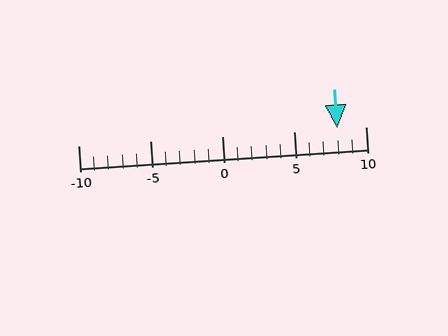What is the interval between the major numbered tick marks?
The major tick marks are spaced 5 units apart.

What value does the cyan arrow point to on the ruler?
The cyan arrow points to approximately 8.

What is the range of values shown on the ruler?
The ruler shows values from -10 to 10.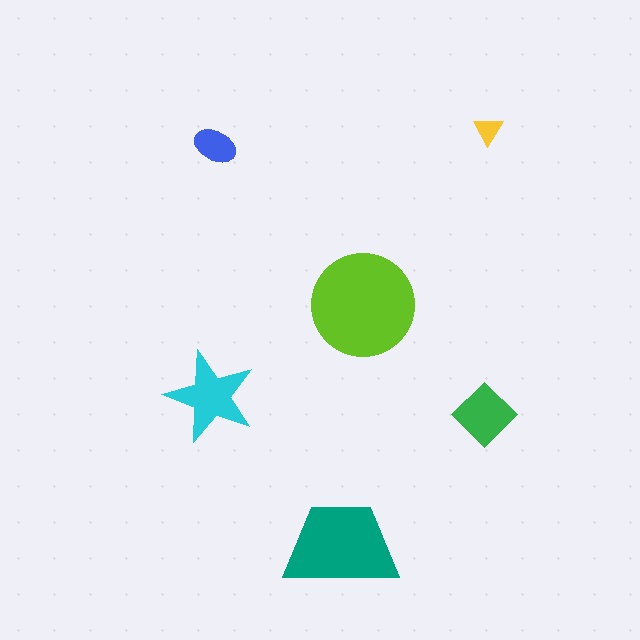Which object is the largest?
The lime circle.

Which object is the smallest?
The yellow triangle.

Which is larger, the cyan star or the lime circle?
The lime circle.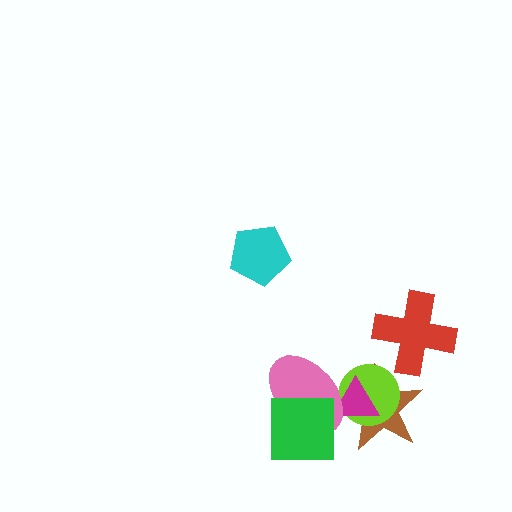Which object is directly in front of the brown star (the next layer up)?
The lime circle is directly in front of the brown star.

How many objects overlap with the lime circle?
3 objects overlap with the lime circle.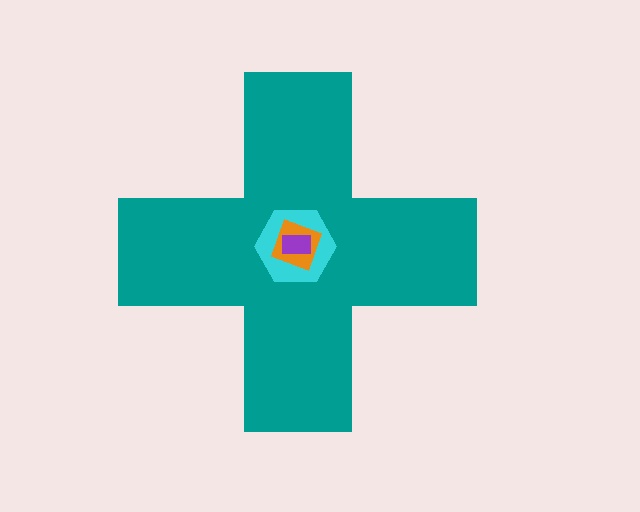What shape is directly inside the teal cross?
The cyan hexagon.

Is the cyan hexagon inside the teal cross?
Yes.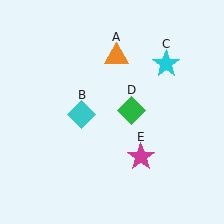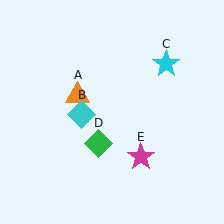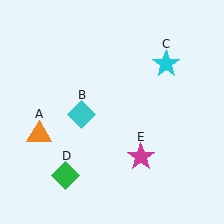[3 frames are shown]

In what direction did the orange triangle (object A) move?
The orange triangle (object A) moved down and to the left.